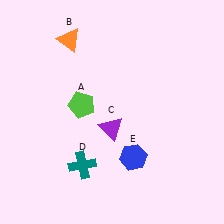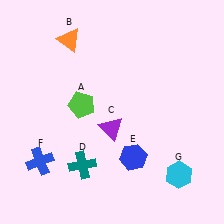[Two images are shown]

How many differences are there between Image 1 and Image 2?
There are 2 differences between the two images.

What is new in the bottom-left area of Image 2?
A blue cross (F) was added in the bottom-left area of Image 2.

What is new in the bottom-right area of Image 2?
A cyan hexagon (G) was added in the bottom-right area of Image 2.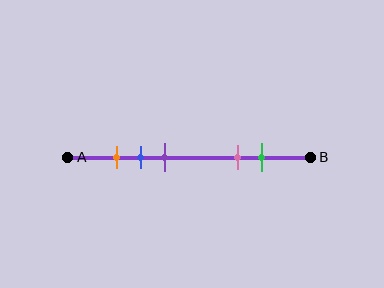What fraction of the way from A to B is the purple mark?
The purple mark is approximately 40% (0.4) of the way from A to B.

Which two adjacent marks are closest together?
The orange and blue marks are the closest adjacent pair.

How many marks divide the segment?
There are 5 marks dividing the segment.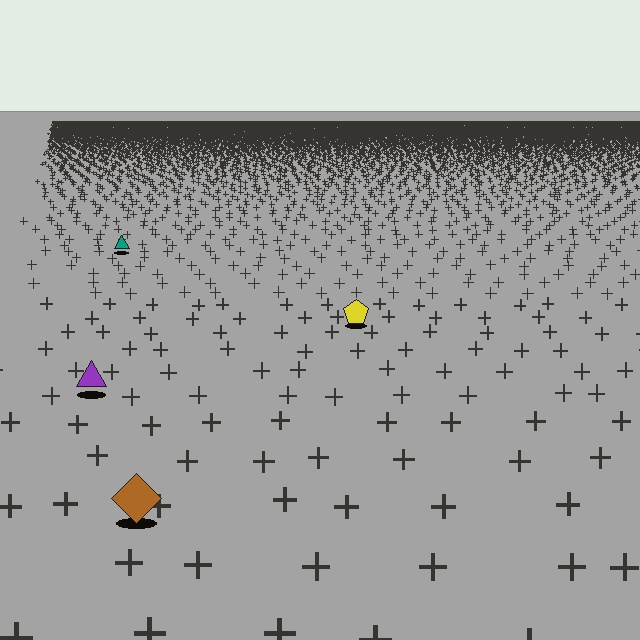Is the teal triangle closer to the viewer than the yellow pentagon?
No. The yellow pentagon is closer — you can tell from the texture gradient: the ground texture is coarser near it.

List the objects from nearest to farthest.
From nearest to farthest: the brown diamond, the purple triangle, the yellow pentagon, the teal triangle.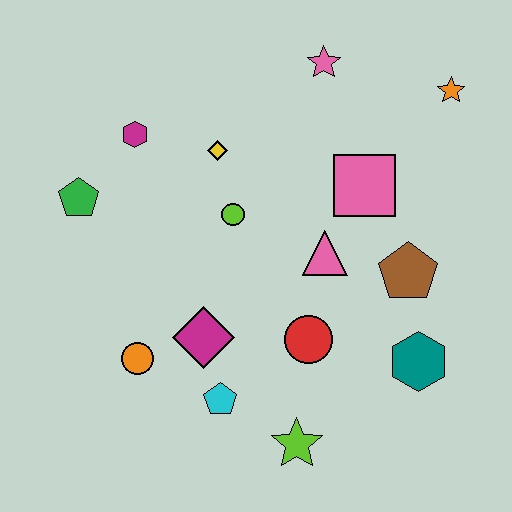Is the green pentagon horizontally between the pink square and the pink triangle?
No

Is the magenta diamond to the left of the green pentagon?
No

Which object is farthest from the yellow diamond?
The lime star is farthest from the yellow diamond.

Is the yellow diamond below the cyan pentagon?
No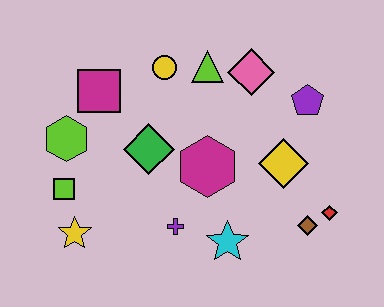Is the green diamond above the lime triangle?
No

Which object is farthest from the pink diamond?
The yellow star is farthest from the pink diamond.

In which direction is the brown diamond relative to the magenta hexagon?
The brown diamond is to the right of the magenta hexagon.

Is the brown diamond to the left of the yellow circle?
No